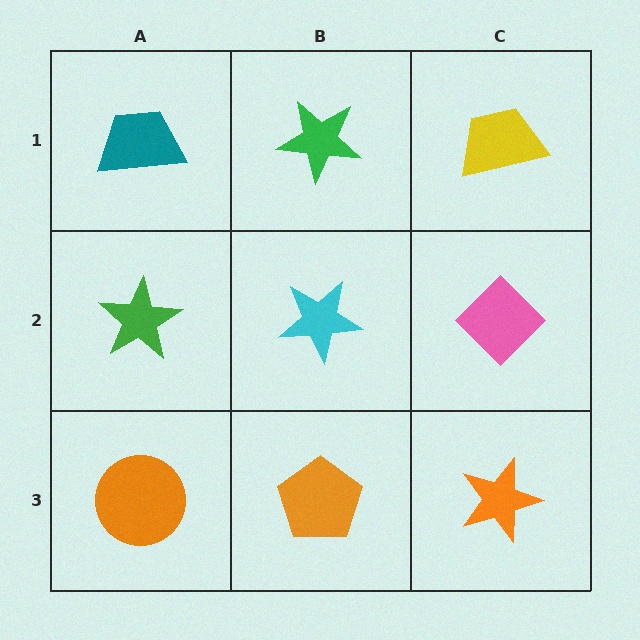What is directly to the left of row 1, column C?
A green star.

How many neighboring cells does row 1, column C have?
2.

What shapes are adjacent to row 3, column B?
A cyan star (row 2, column B), an orange circle (row 3, column A), an orange star (row 3, column C).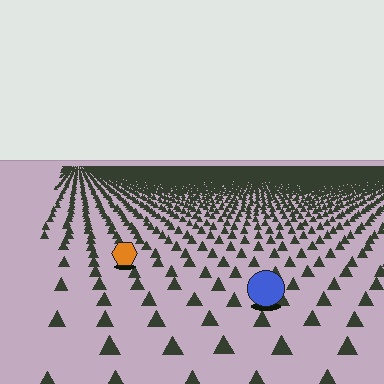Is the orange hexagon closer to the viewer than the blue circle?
No. The blue circle is closer — you can tell from the texture gradient: the ground texture is coarser near it.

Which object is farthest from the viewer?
The orange hexagon is farthest from the viewer. It appears smaller and the ground texture around it is denser.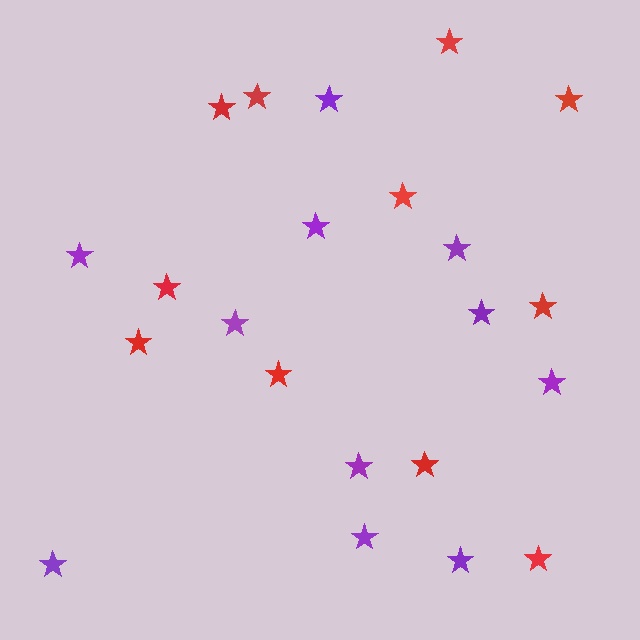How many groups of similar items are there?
There are 2 groups: one group of purple stars (11) and one group of red stars (11).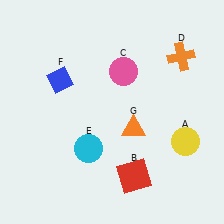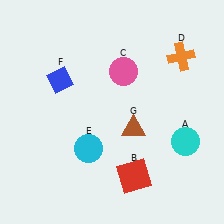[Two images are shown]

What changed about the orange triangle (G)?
In Image 1, G is orange. In Image 2, it changed to brown.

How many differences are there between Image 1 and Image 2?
There are 2 differences between the two images.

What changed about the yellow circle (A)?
In Image 1, A is yellow. In Image 2, it changed to cyan.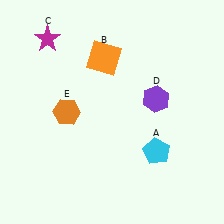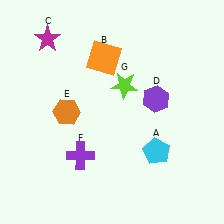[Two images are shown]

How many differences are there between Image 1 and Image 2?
There are 2 differences between the two images.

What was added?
A purple cross (F), a lime star (G) were added in Image 2.